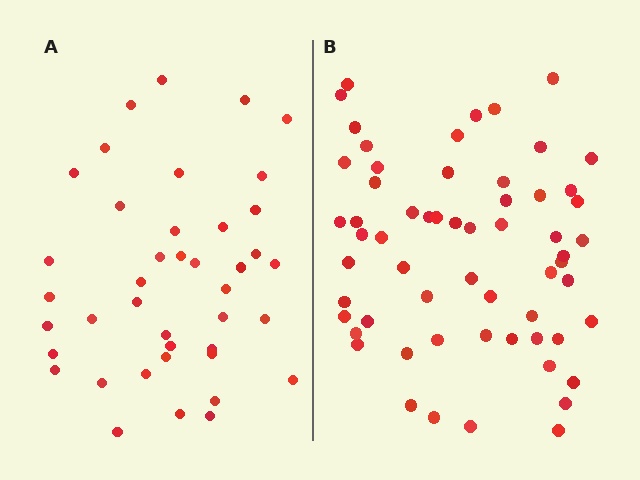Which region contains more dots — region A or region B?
Region B (the right region) has more dots.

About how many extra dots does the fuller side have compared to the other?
Region B has approximately 20 more dots than region A.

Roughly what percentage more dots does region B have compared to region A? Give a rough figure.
About 45% more.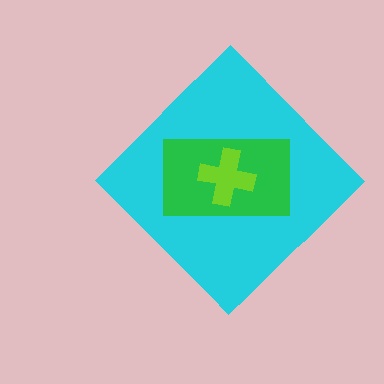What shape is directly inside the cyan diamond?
The green rectangle.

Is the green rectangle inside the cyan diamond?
Yes.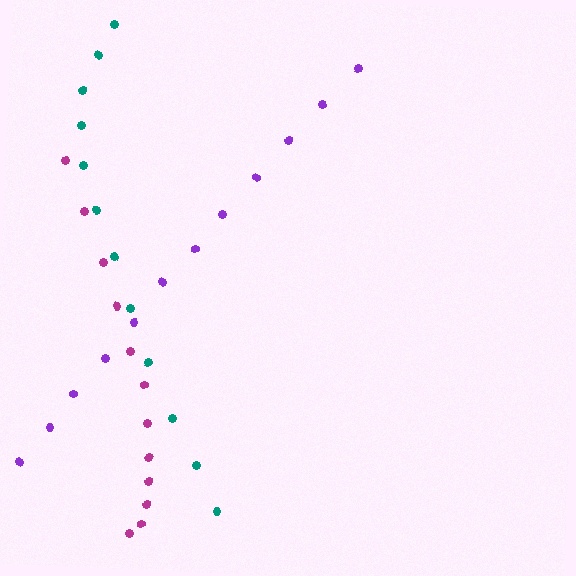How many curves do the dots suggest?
There are 3 distinct paths.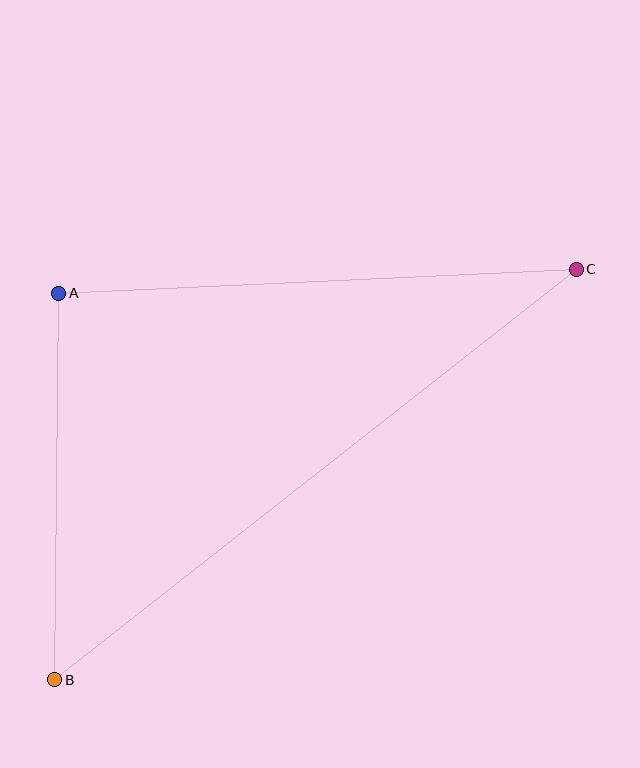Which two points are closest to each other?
Points A and B are closest to each other.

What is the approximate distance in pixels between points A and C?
The distance between A and C is approximately 518 pixels.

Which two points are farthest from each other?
Points B and C are farthest from each other.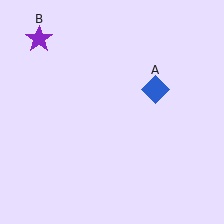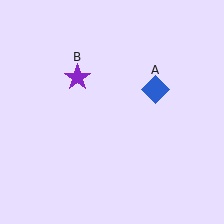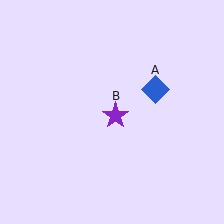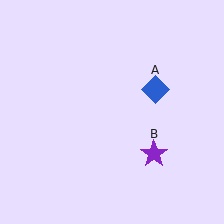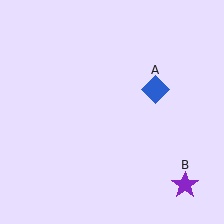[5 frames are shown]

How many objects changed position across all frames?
1 object changed position: purple star (object B).